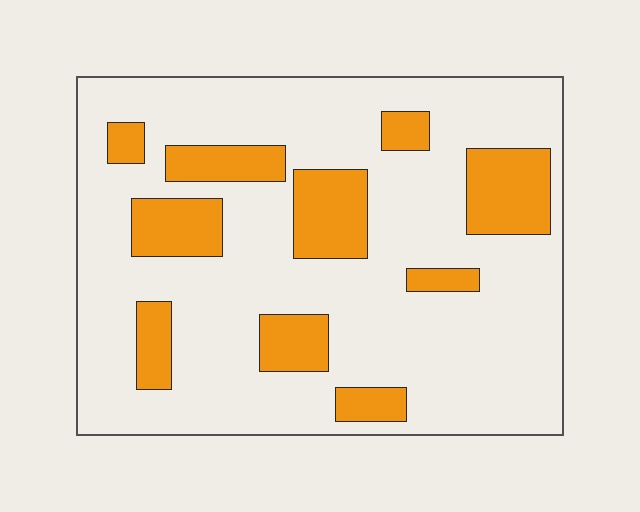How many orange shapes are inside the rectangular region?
10.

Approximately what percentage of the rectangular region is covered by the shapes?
Approximately 20%.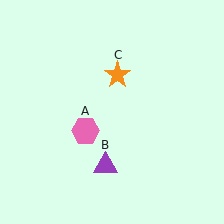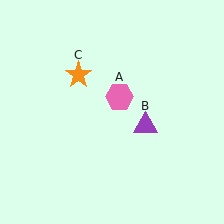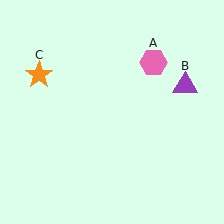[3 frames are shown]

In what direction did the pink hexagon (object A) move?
The pink hexagon (object A) moved up and to the right.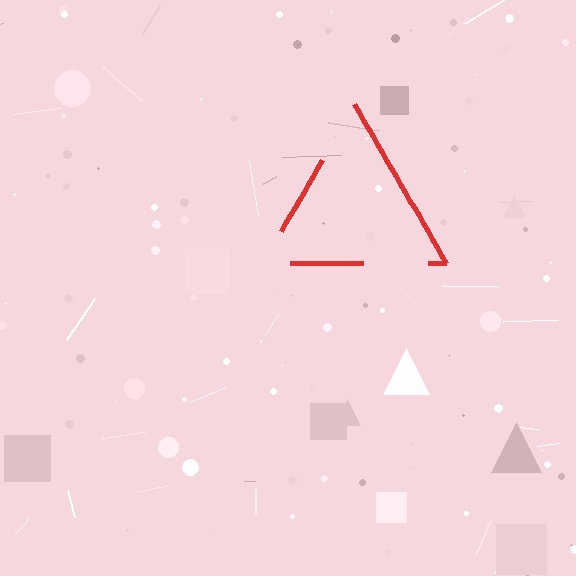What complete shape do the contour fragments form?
The contour fragments form a triangle.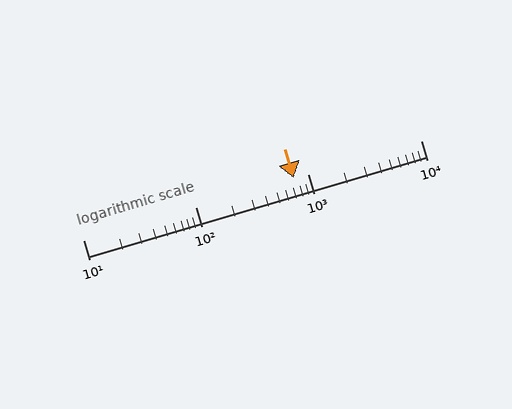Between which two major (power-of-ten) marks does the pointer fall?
The pointer is between 100 and 1000.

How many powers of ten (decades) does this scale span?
The scale spans 3 decades, from 10 to 10000.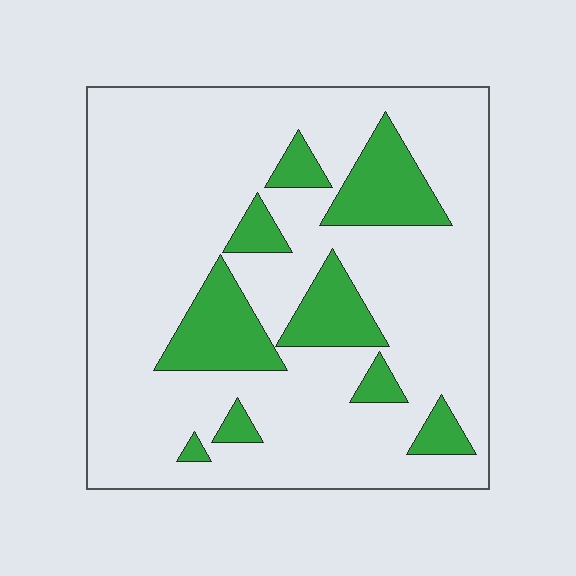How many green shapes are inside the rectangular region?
9.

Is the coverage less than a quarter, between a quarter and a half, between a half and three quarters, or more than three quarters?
Less than a quarter.